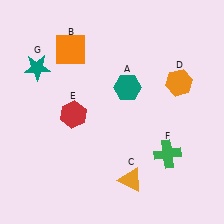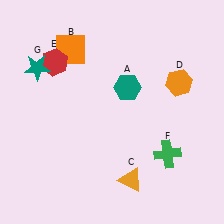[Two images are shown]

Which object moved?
The red hexagon (E) moved up.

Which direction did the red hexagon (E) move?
The red hexagon (E) moved up.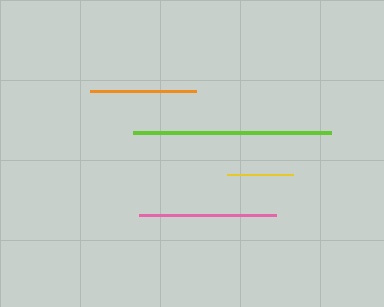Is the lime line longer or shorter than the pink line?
The lime line is longer than the pink line.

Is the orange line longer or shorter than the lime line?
The lime line is longer than the orange line.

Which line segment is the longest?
The lime line is the longest at approximately 197 pixels.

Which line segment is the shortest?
The yellow line is the shortest at approximately 66 pixels.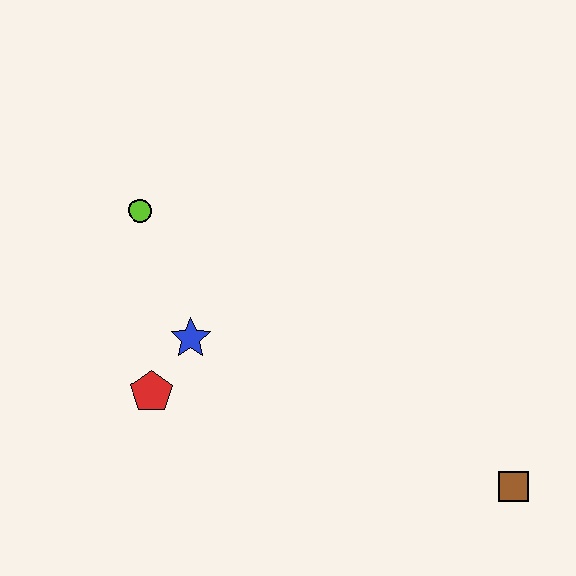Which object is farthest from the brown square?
The lime circle is farthest from the brown square.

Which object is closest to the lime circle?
The blue star is closest to the lime circle.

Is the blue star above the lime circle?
No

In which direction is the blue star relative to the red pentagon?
The blue star is above the red pentagon.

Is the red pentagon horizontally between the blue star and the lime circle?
Yes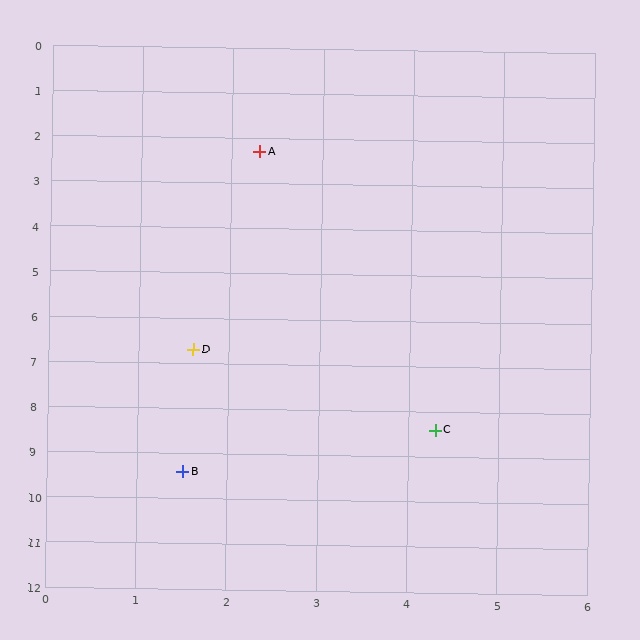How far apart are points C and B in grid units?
Points C and B are about 3.0 grid units apart.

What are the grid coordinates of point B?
Point B is at approximately (1.5, 9.4).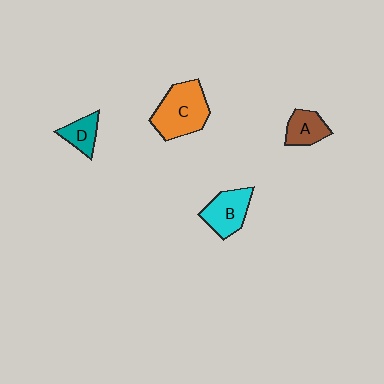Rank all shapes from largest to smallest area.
From largest to smallest: C (orange), B (cyan), A (brown), D (teal).